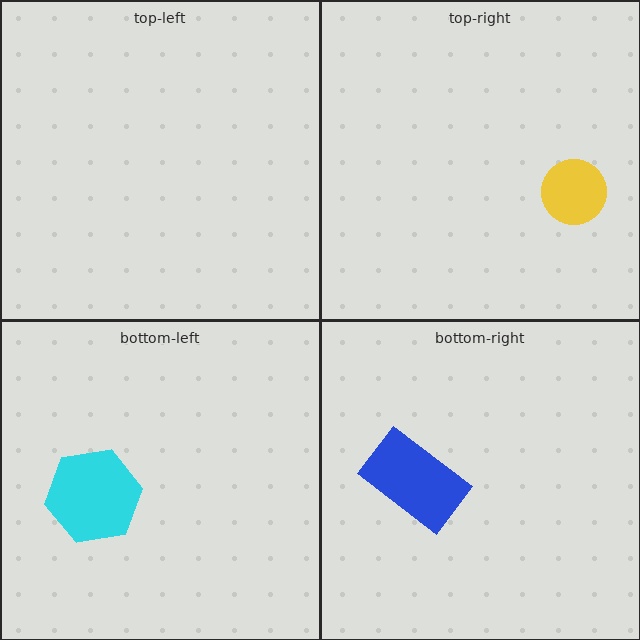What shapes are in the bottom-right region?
The blue rectangle.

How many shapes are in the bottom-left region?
1.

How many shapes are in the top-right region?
1.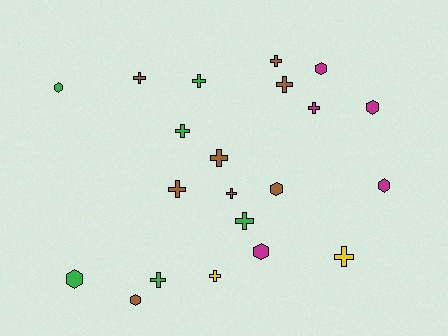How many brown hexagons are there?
There are 2 brown hexagons.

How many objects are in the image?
There are 21 objects.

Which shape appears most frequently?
Cross, with 13 objects.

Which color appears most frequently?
Brown, with 8 objects.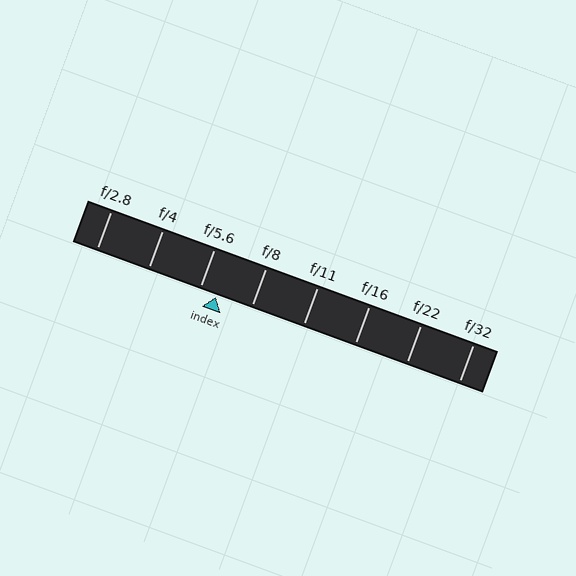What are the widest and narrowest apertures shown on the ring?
The widest aperture shown is f/2.8 and the narrowest is f/32.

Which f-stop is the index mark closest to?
The index mark is closest to f/5.6.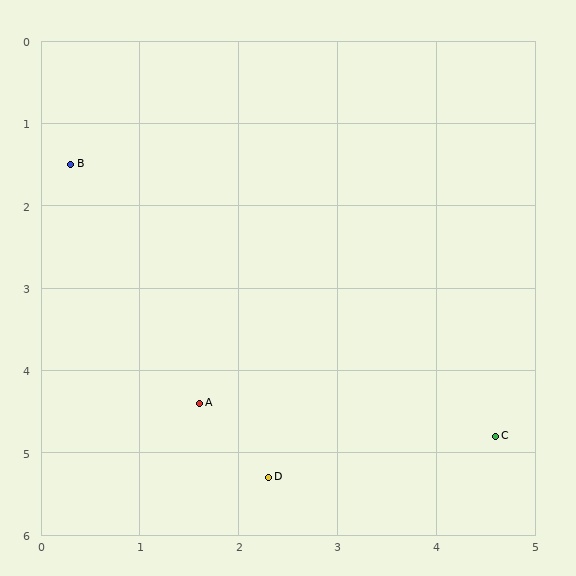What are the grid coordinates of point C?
Point C is at approximately (4.6, 4.8).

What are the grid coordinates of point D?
Point D is at approximately (2.3, 5.3).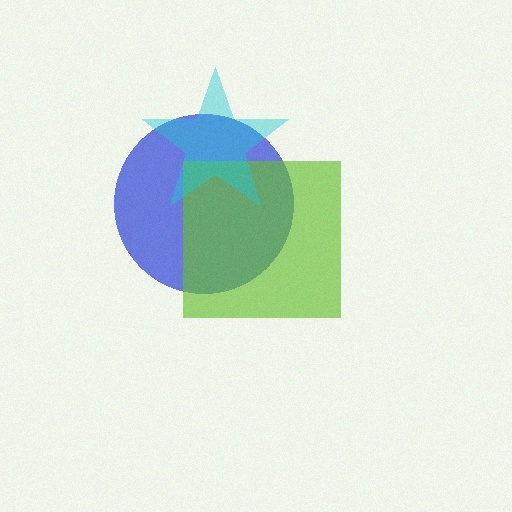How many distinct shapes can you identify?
There are 3 distinct shapes: a blue circle, a lime square, a cyan star.